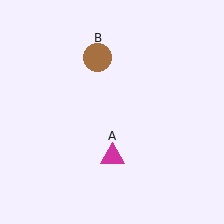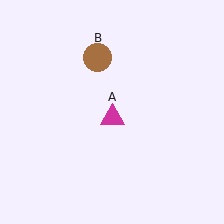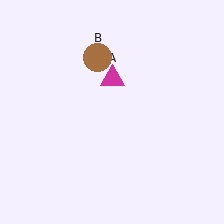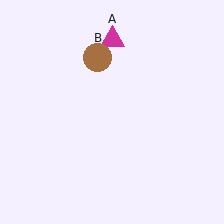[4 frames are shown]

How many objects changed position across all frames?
1 object changed position: magenta triangle (object A).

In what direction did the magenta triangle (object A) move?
The magenta triangle (object A) moved up.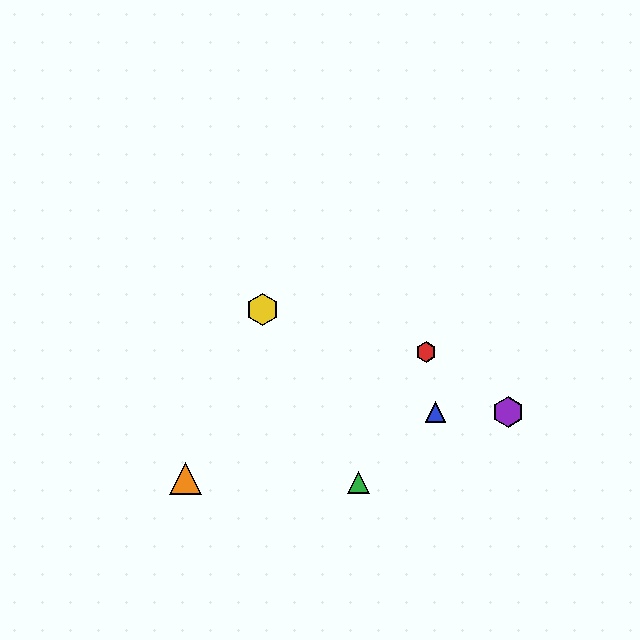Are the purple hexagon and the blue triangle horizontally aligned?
Yes, both are at y≈412.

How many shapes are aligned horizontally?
2 shapes (the blue triangle, the purple hexagon) are aligned horizontally.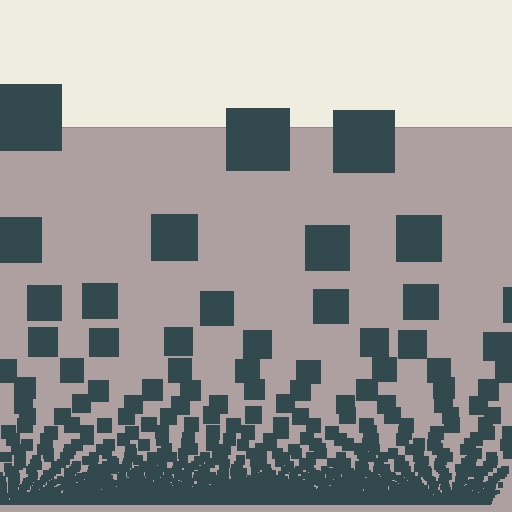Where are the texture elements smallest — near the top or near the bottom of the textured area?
Near the bottom.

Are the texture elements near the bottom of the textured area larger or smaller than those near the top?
Smaller. The gradient is inverted — elements near the bottom are smaller and denser.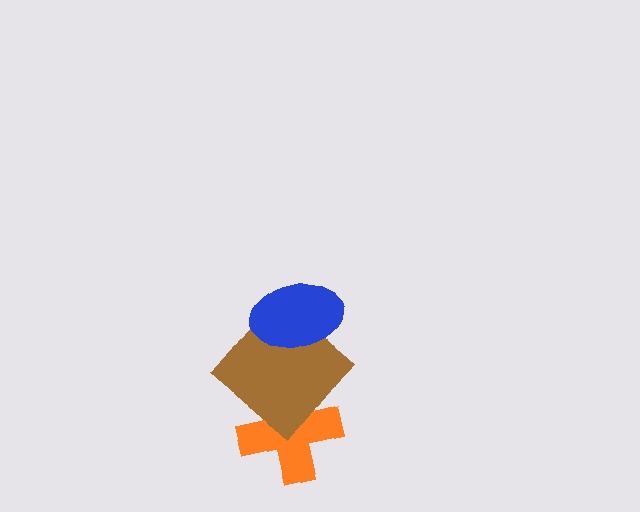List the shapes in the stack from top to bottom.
From top to bottom: the blue ellipse, the brown diamond, the orange cross.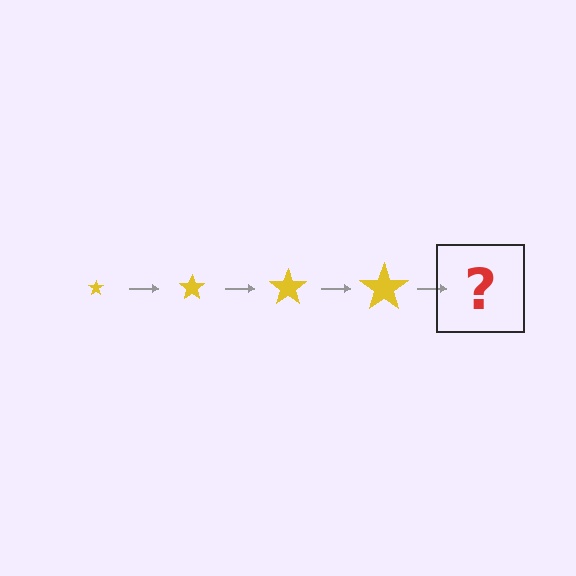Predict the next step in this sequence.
The next step is a yellow star, larger than the previous one.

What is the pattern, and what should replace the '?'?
The pattern is that the star gets progressively larger each step. The '?' should be a yellow star, larger than the previous one.